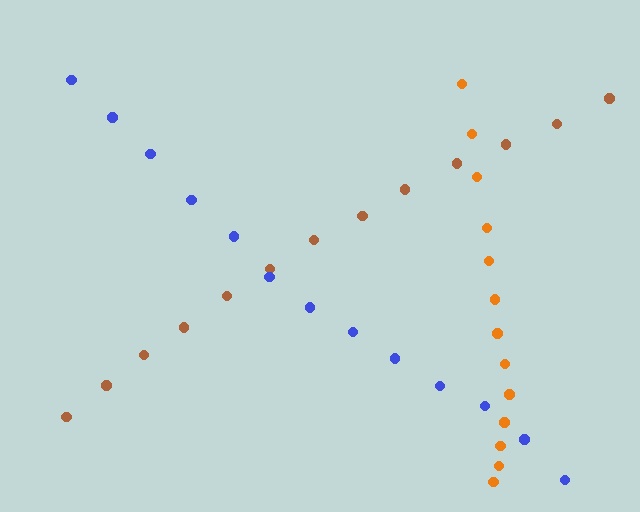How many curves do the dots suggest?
There are 3 distinct paths.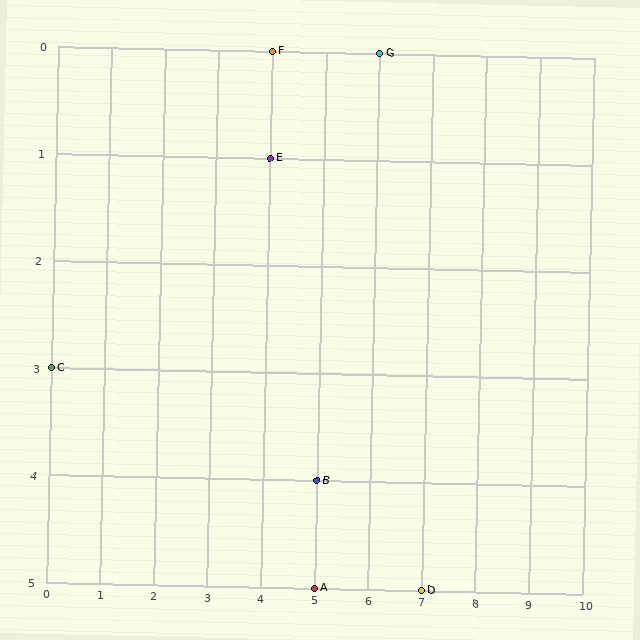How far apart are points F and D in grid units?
Points F and D are 3 columns and 5 rows apart (about 5.8 grid units diagonally).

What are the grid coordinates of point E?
Point E is at grid coordinates (4, 1).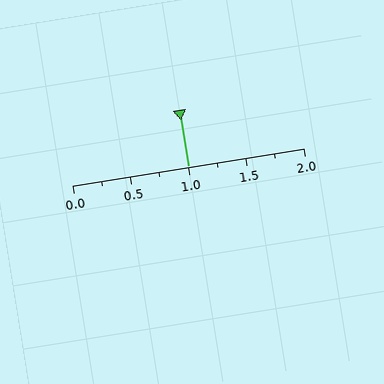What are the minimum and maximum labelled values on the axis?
The axis runs from 0.0 to 2.0.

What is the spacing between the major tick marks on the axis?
The major ticks are spaced 0.5 apart.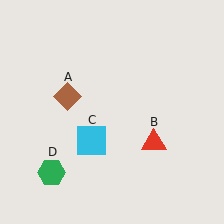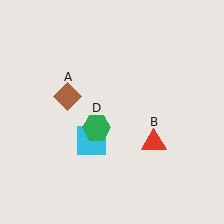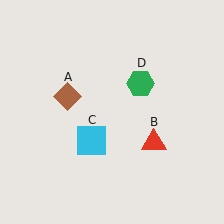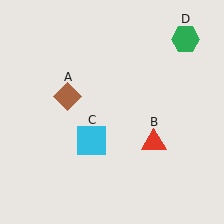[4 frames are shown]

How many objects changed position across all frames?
1 object changed position: green hexagon (object D).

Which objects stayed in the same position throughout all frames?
Brown diamond (object A) and red triangle (object B) and cyan square (object C) remained stationary.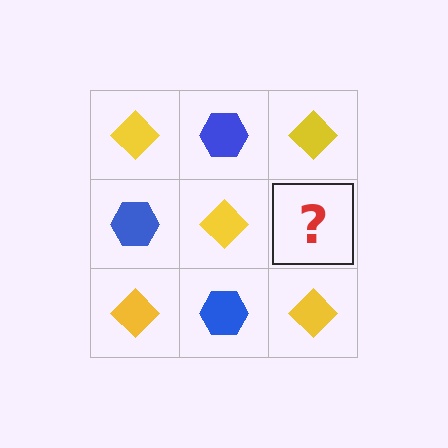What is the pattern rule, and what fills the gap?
The rule is that it alternates yellow diamond and blue hexagon in a checkerboard pattern. The gap should be filled with a blue hexagon.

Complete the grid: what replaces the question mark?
The question mark should be replaced with a blue hexagon.